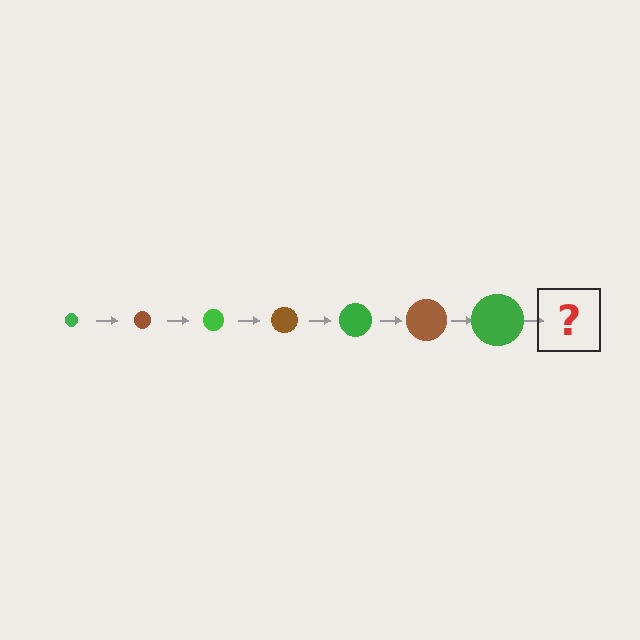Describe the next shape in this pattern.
It should be a brown circle, larger than the previous one.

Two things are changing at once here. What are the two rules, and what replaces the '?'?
The two rules are that the circle grows larger each step and the color cycles through green and brown. The '?' should be a brown circle, larger than the previous one.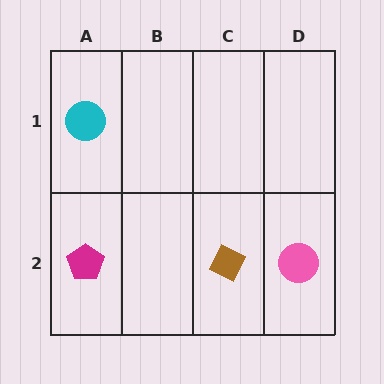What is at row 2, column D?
A pink circle.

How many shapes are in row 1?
1 shape.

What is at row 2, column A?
A magenta pentagon.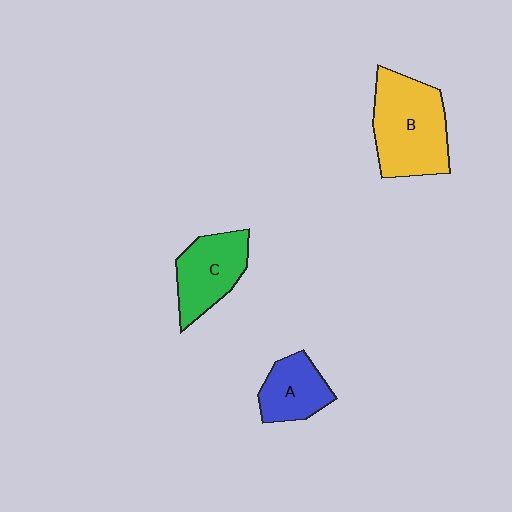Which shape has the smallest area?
Shape A (blue).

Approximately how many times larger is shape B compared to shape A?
Approximately 1.8 times.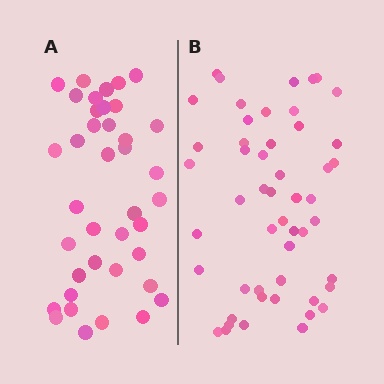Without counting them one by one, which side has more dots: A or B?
Region B (the right region) has more dots.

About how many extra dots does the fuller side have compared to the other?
Region B has roughly 12 or so more dots than region A.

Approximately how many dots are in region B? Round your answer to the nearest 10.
About 50 dots. (The exact count is 51, which rounds to 50.)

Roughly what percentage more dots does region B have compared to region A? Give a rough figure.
About 30% more.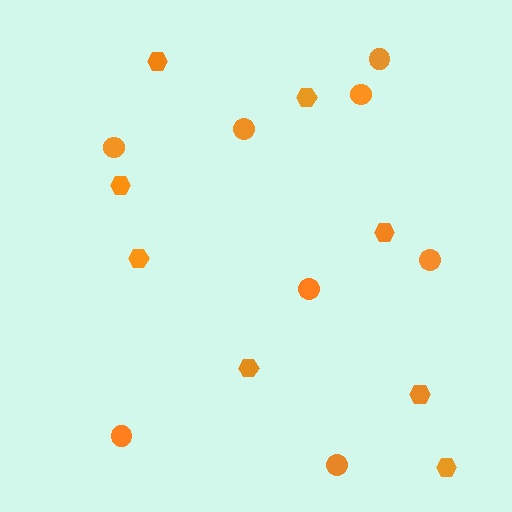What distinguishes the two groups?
There are 2 groups: one group of hexagons (8) and one group of circles (8).